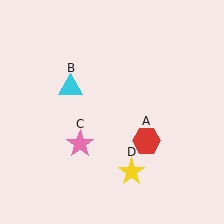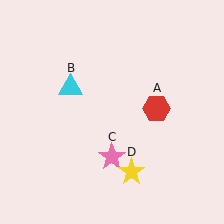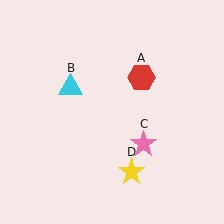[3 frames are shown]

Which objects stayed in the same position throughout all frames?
Cyan triangle (object B) and yellow star (object D) remained stationary.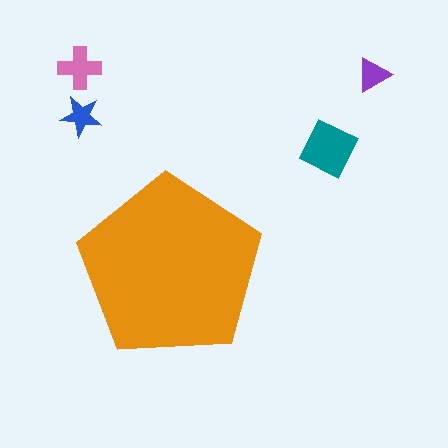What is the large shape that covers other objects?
An orange pentagon.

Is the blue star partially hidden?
No, the blue star is fully visible.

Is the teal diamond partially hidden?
No, the teal diamond is fully visible.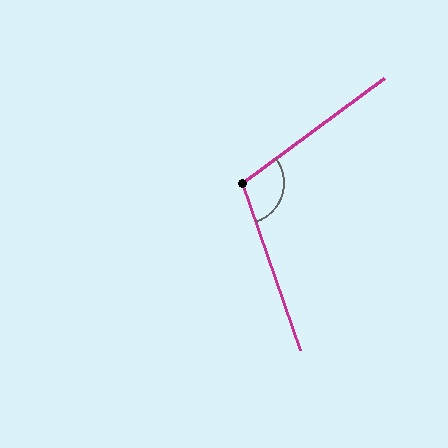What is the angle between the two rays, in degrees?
Approximately 107 degrees.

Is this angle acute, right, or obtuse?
It is obtuse.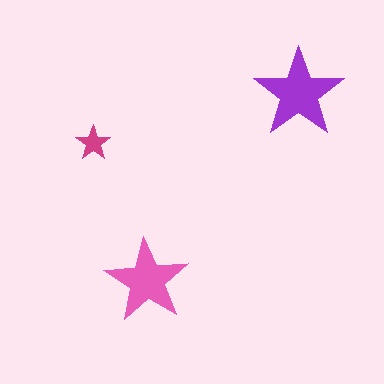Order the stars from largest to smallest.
the purple one, the pink one, the magenta one.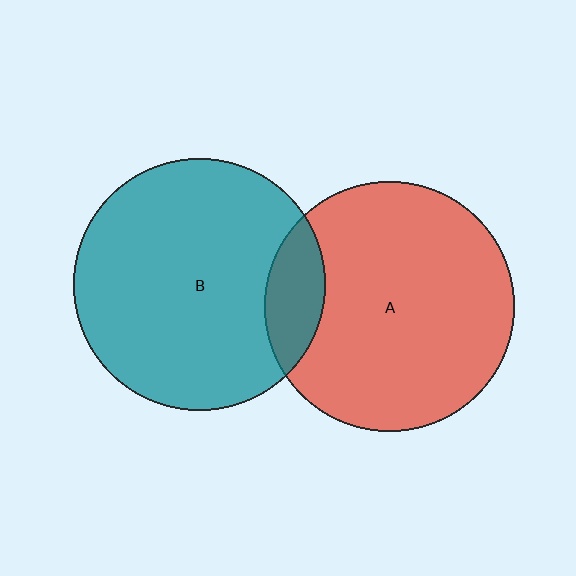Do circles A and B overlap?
Yes.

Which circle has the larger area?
Circle B (teal).